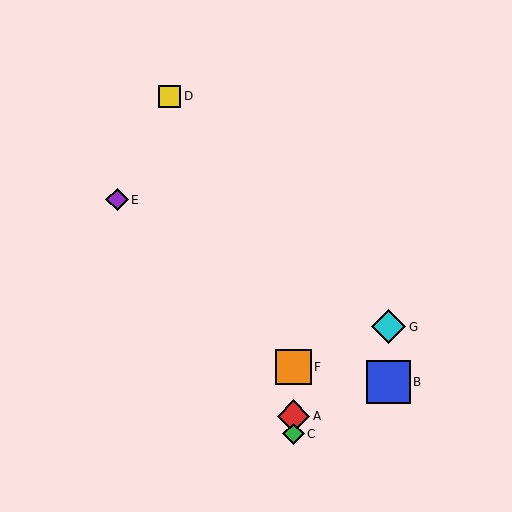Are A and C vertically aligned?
Yes, both are at x≈294.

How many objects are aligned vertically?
3 objects (A, C, F) are aligned vertically.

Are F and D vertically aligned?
No, F is at x≈294 and D is at x≈170.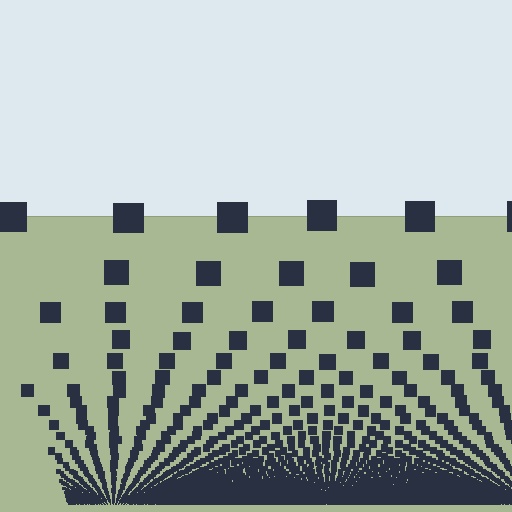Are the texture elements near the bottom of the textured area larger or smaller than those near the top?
Smaller. The gradient is inverted — elements near the bottom are smaller and denser.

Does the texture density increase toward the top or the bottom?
Density increases toward the bottom.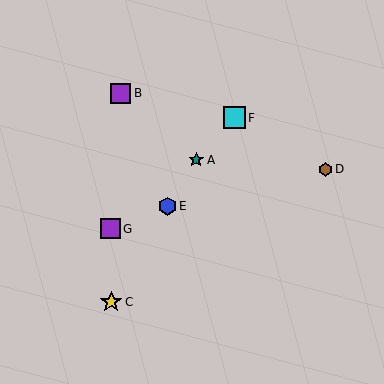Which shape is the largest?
The cyan square (labeled F) is the largest.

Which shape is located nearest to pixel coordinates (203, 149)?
The teal star (labeled A) at (196, 160) is nearest to that location.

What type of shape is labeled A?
Shape A is a teal star.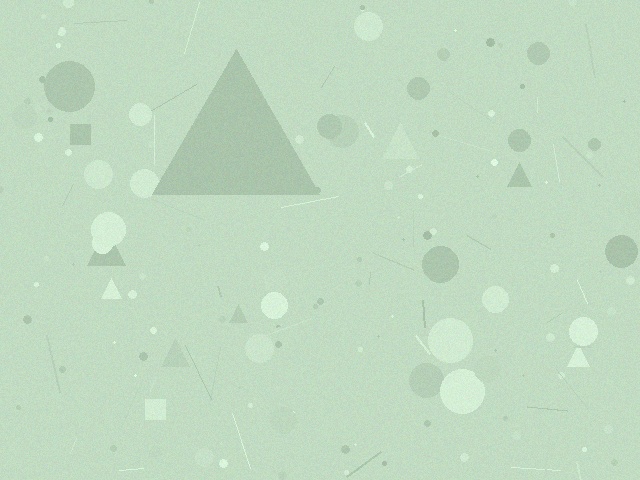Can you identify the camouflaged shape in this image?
The camouflaged shape is a triangle.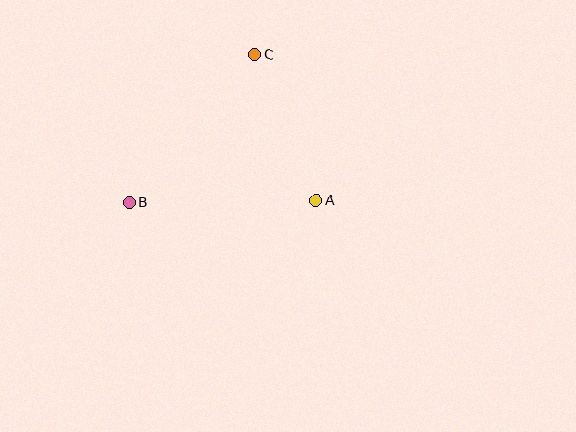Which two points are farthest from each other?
Points B and C are farthest from each other.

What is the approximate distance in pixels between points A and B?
The distance between A and B is approximately 187 pixels.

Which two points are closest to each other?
Points A and C are closest to each other.